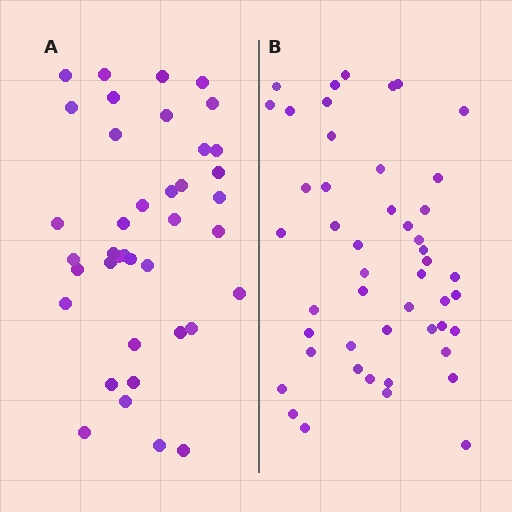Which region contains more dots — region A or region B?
Region B (the right region) has more dots.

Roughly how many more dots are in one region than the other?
Region B has roughly 8 or so more dots than region A.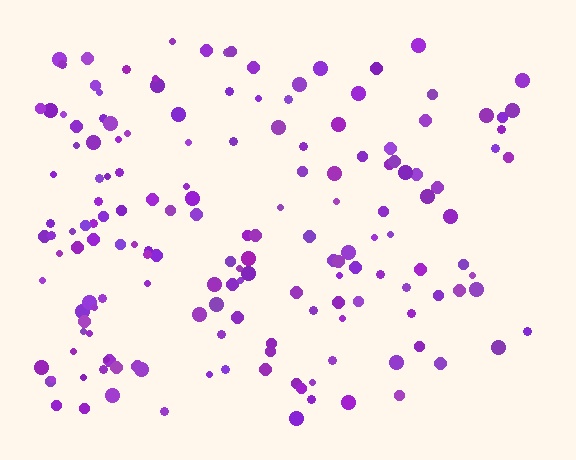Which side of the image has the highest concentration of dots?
The left.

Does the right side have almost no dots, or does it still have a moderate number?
Still a moderate number, just noticeably fewer than the left.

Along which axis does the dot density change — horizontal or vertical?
Horizontal.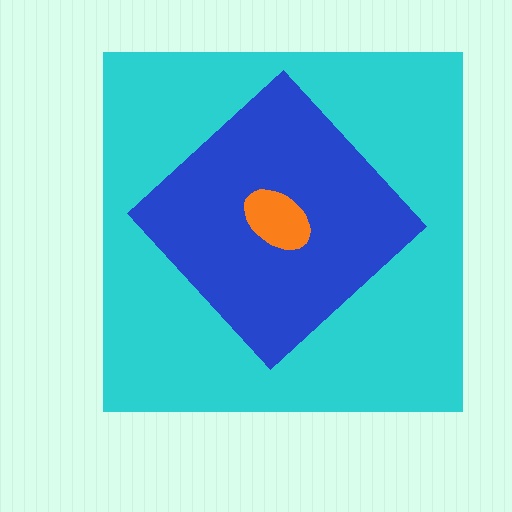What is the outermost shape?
The cyan square.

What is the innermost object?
The orange ellipse.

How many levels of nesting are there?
3.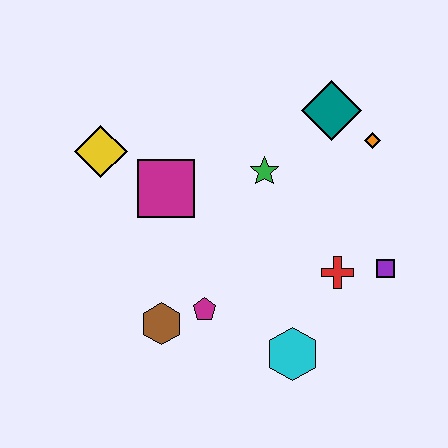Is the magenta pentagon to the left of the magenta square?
No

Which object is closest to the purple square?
The red cross is closest to the purple square.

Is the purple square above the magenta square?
No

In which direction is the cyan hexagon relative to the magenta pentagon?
The cyan hexagon is to the right of the magenta pentagon.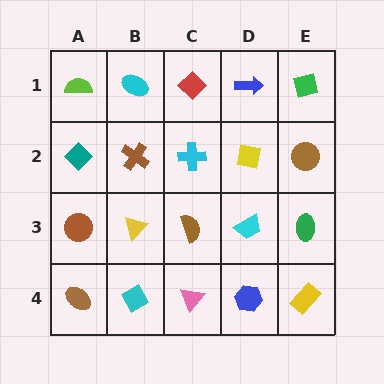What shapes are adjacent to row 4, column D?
A cyan trapezoid (row 3, column D), a pink triangle (row 4, column C), a yellow rectangle (row 4, column E).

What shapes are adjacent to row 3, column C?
A cyan cross (row 2, column C), a pink triangle (row 4, column C), a yellow triangle (row 3, column B), a cyan trapezoid (row 3, column D).